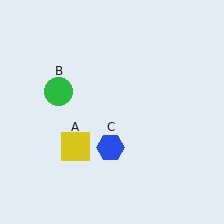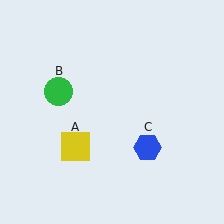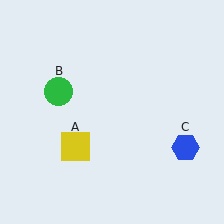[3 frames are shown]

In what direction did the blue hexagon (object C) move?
The blue hexagon (object C) moved right.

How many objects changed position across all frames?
1 object changed position: blue hexagon (object C).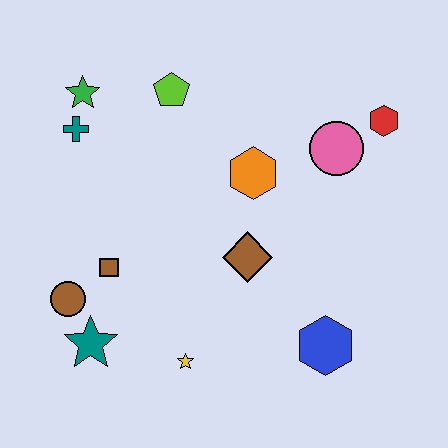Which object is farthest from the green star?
The blue hexagon is farthest from the green star.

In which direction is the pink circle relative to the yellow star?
The pink circle is above the yellow star.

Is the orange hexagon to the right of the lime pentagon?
Yes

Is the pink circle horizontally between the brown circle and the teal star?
No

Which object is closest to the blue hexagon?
The brown diamond is closest to the blue hexagon.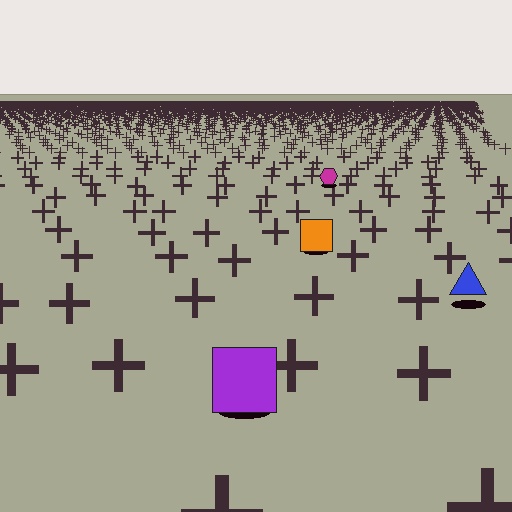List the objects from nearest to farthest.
From nearest to farthest: the purple square, the blue triangle, the orange square, the magenta hexagon.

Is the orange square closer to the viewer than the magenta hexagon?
Yes. The orange square is closer — you can tell from the texture gradient: the ground texture is coarser near it.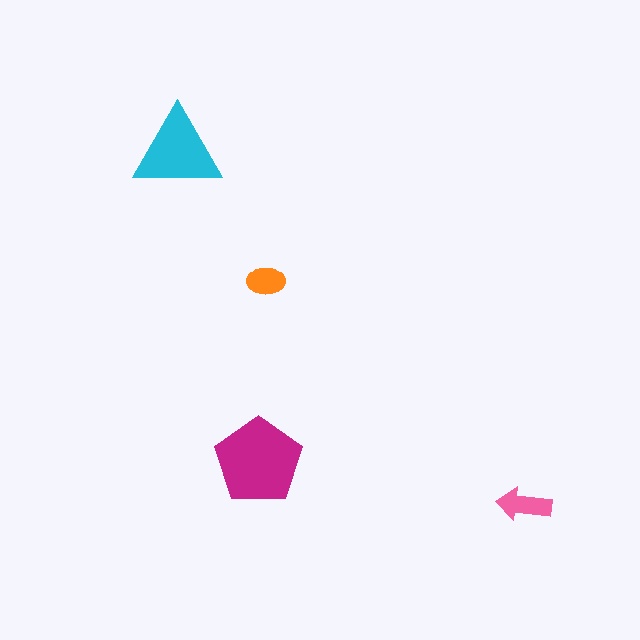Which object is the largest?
The magenta pentagon.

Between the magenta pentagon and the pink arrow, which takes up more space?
The magenta pentagon.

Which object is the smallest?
The orange ellipse.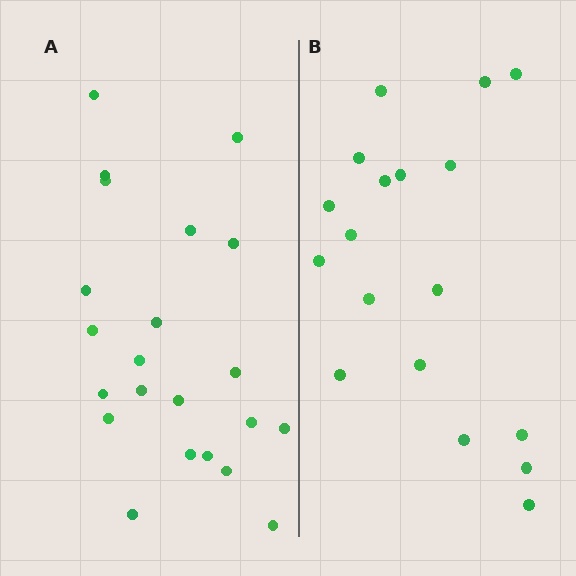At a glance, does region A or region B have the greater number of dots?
Region A (the left region) has more dots.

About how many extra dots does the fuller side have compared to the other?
Region A has about 4 more dots than region B.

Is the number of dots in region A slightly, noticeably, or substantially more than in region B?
Region A has only slightly more — the two regions are fairly close. The ratio is roughly 1.2 to 1.